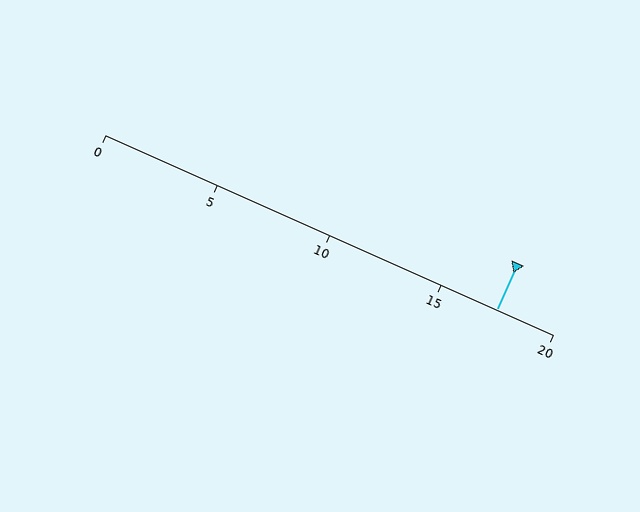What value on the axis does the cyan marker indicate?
The marker indicates approximately 17.5.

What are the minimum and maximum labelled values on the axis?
The axis runs from 0 to 20.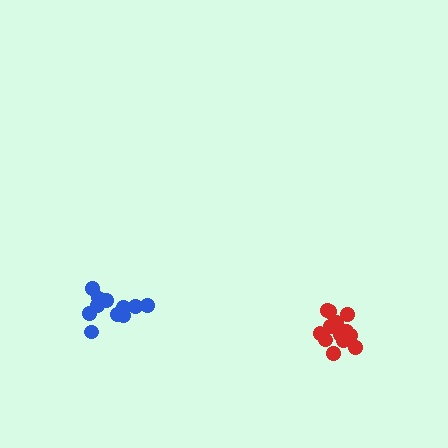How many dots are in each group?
Group 1: 13 dots, Group 2: 11 dots (24 total).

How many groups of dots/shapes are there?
There are 2 groups.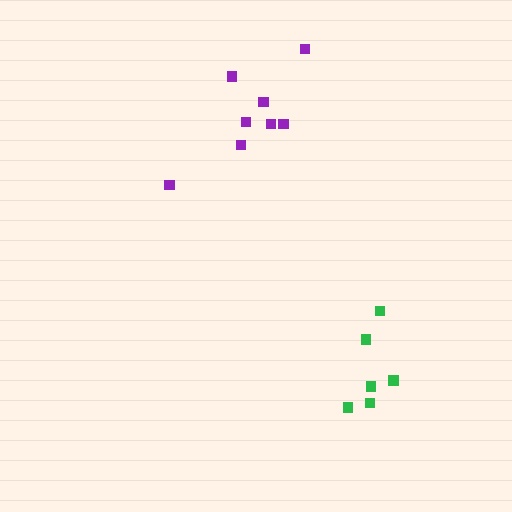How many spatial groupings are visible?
There are 2 spatial groupings.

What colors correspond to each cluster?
The clusters are colored: purple, green.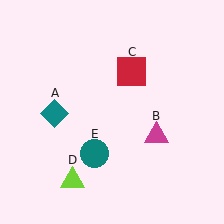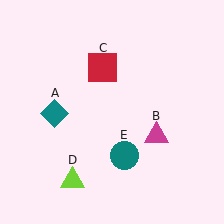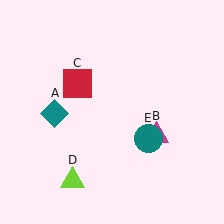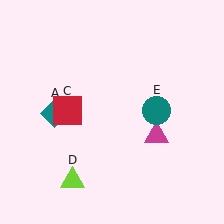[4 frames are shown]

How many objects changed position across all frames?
2 objects changed position: red square (object C), teal circle (object E).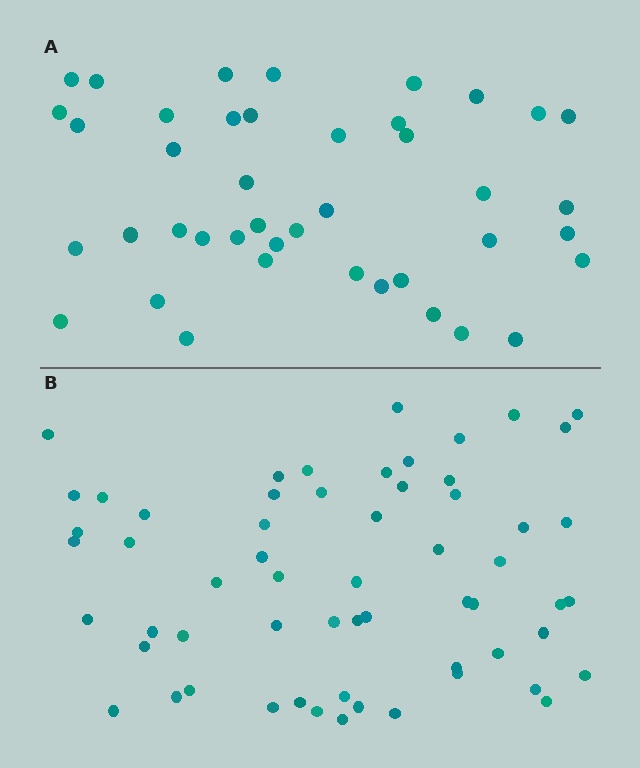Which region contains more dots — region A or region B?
Region B (the bottom region) has more dots.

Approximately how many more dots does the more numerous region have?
Region B has approximately 20 more dots than region A.